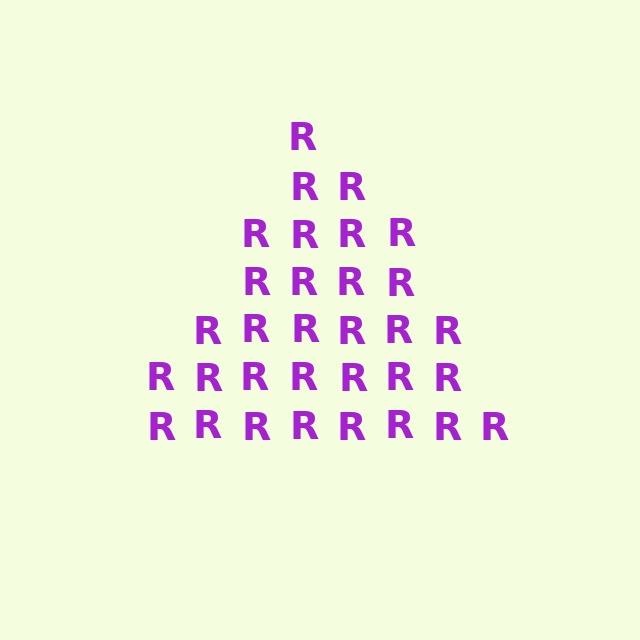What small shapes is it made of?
It is made of small letter R's.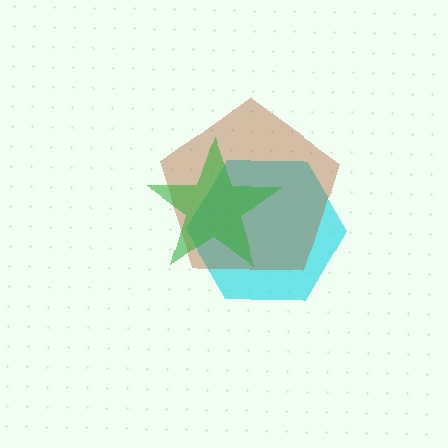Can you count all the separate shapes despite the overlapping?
Yes, there are 3 separate shapes.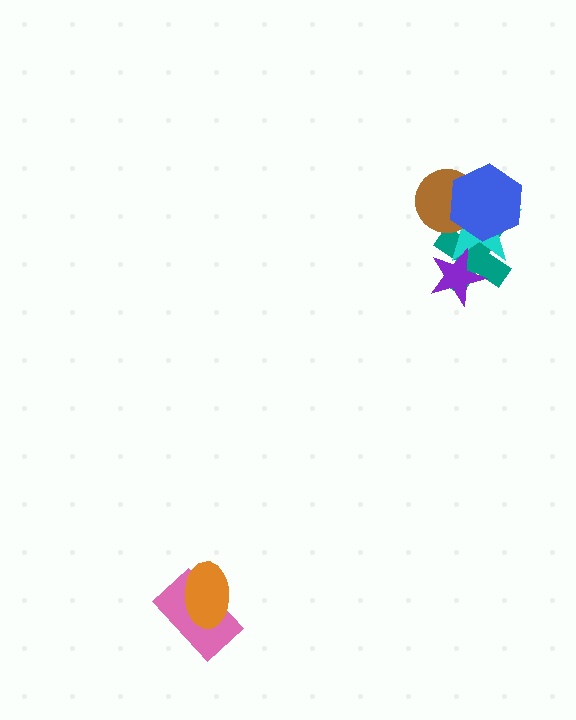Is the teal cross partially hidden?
Yes, it is partially covered by another shape.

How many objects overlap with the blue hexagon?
3 objects overlap with the blue hexagon.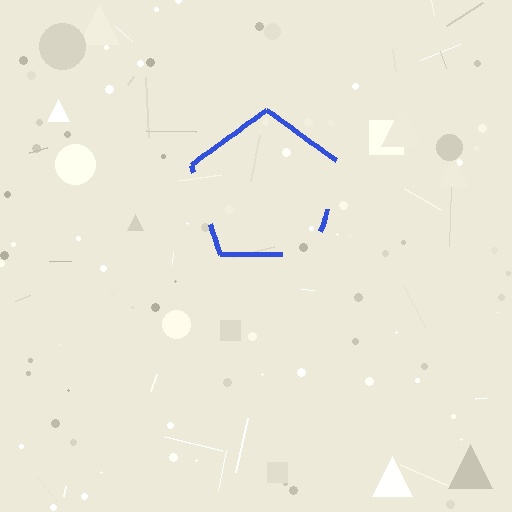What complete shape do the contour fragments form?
The contour fragments form a pentagon.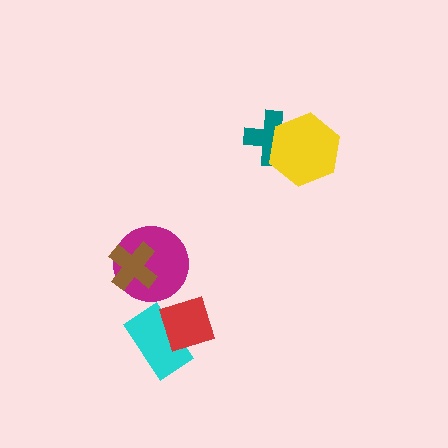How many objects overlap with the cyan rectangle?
1 object overlaps with the cyan rectangle.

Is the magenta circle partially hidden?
Yes, it is partially covered by another shape.